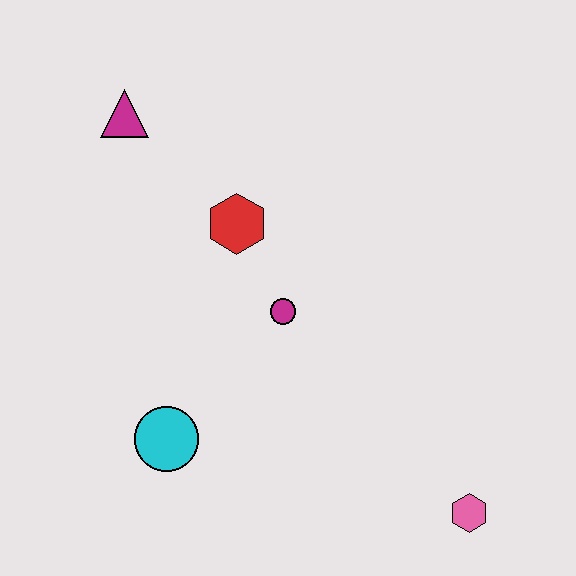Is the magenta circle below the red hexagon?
Yes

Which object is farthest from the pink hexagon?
The magenta triangle is farthest from the pink hexagon.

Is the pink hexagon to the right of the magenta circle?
Yes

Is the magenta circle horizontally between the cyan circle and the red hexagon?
No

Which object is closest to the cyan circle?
The magenta circle is closest to the cyan circle.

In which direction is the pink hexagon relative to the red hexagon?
The pink hexagon is below the red hexagon.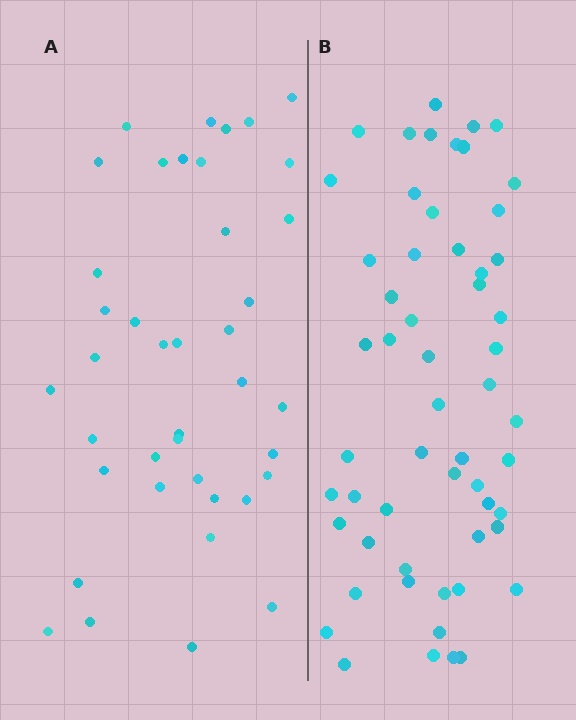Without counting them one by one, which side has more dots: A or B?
Region B (the right region) has more dots.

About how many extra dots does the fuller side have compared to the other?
Region B has approximately 15 more dots than region A.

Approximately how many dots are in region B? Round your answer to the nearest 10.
About 60 dots. (The exact count is 56, which rounds to 60.)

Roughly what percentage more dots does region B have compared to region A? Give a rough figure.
About 40% more.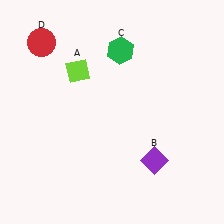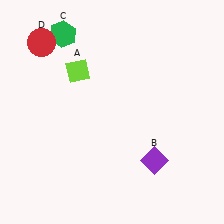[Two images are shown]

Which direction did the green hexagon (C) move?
The green hexagon (C) moved left.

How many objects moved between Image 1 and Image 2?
1 object moved between the two images.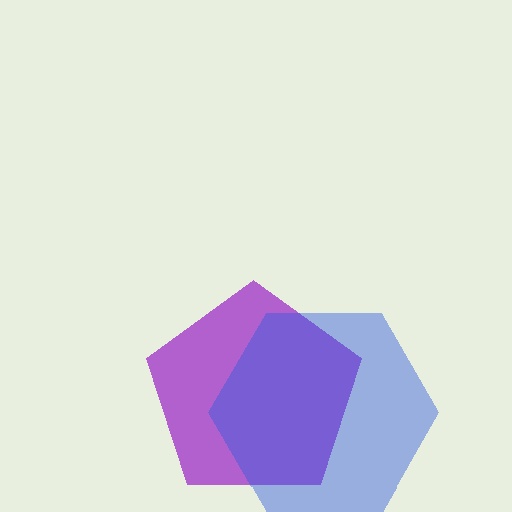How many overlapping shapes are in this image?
There are 2 overlapping shapes in the image.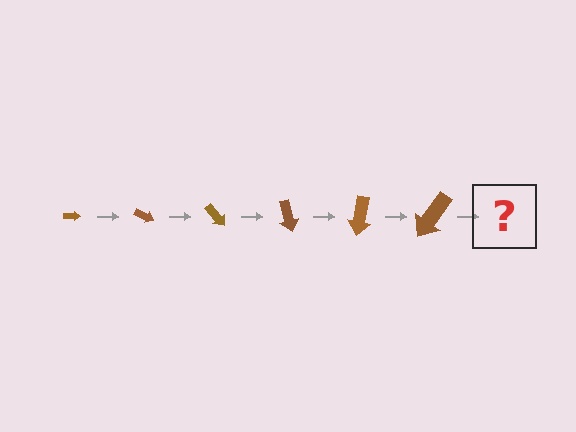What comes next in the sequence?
The next element should be an arrow, larger than the previous one and rotated 150 degrees from the start.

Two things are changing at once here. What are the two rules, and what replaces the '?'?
The two rules are that the arrow grows larger each step and it rotates 25 degrees each step. The '?' should be an arrow, larger than the previous one and rotated 150 degrees from the start.